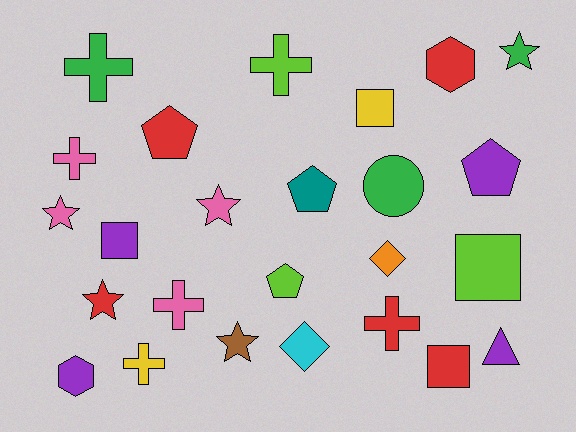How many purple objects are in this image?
There are 4 purple objects.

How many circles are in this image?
There is 1 circle.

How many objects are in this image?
There are 25 objects.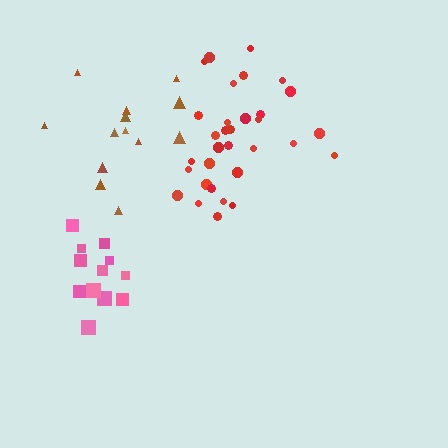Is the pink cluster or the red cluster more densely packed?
Pink.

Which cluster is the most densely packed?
Pink.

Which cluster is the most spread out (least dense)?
Brown.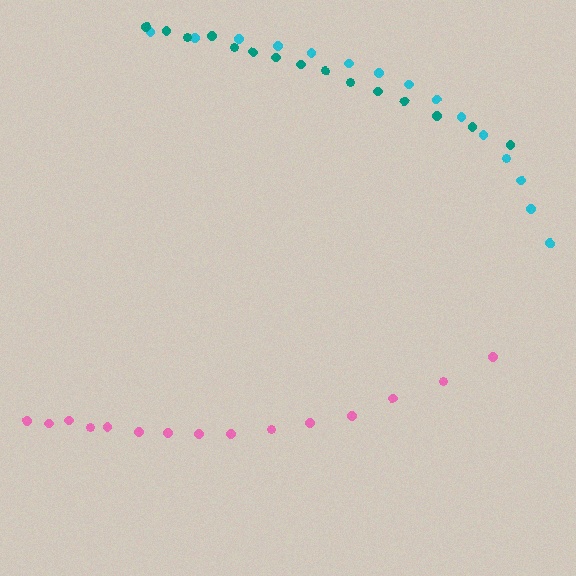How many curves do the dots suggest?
There are 3 distinct paths.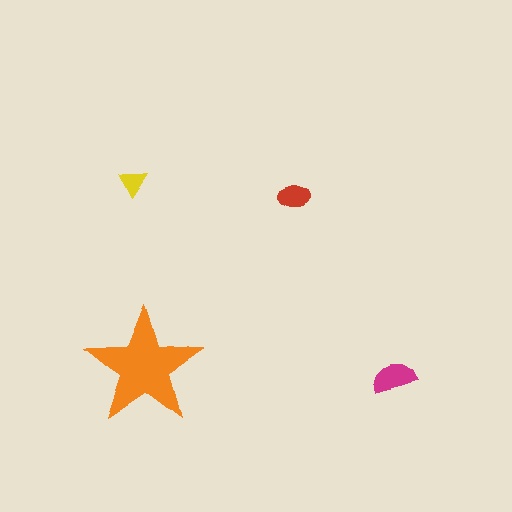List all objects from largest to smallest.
The orange star, the magenta semicircle, the red ellipse, the yellow triangle.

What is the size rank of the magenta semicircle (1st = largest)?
2nd.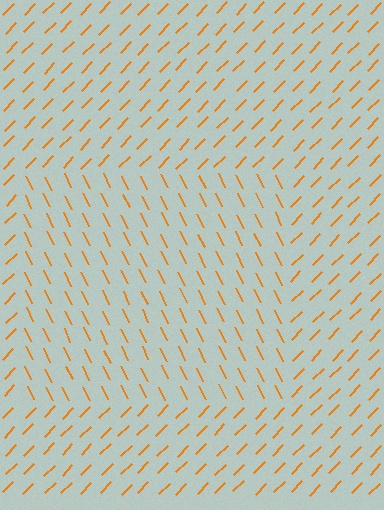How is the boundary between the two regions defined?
The boundary is defined purely by a change in line orientation (approximately 70 degrees difference). All lines are the same color and thickness.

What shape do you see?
I see a rectangle.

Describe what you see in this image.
The image is filled with small orange line segments. A rectangle region in the image has lines oriented differently from the surrounding lines, creating a visible texture boundary.